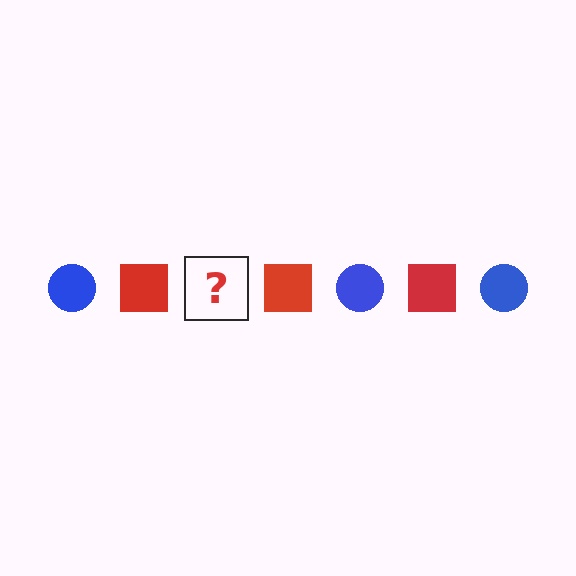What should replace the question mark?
The question mark should be replaced with a blue circle.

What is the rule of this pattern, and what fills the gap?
The rule is that the pattern alternates between blue circle and red square. The gap should be filled with a blue circle.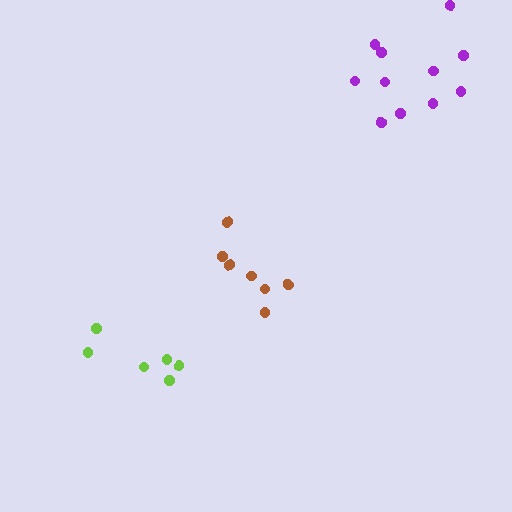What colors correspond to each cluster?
The clusters are colored: brown, purple, lime.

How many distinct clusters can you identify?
There are 3 distinct clusters.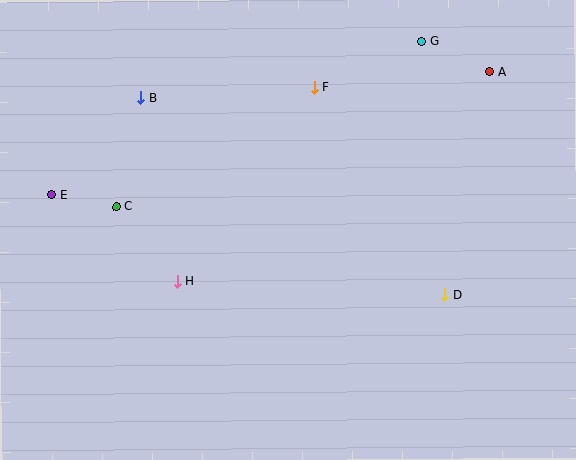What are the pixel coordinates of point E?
Point E is at (51, 195).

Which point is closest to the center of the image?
Point H at (178, 281) is closest to the center.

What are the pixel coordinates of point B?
Point B is at (140, 98).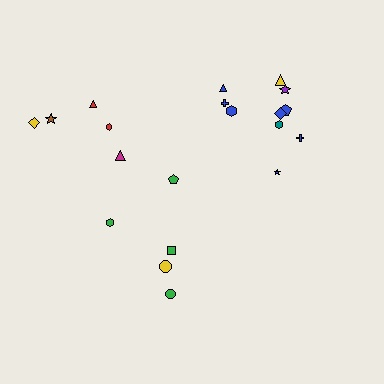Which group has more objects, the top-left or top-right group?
The top-right group.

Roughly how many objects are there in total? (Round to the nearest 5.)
Roughly 20 objects in total.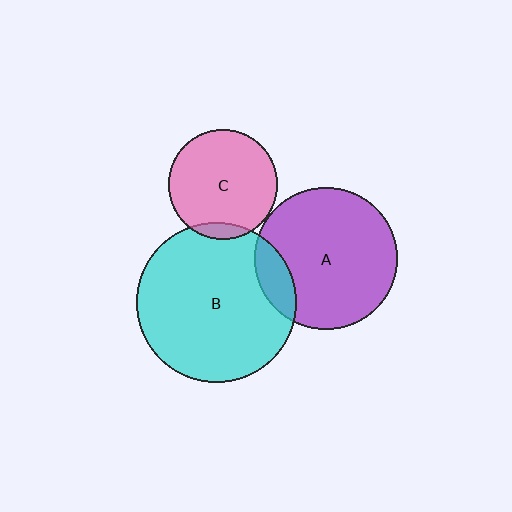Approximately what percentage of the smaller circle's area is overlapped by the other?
Approximately 15%.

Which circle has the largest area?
Circle B (cyan).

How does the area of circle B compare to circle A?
Approximately 1.3 times.